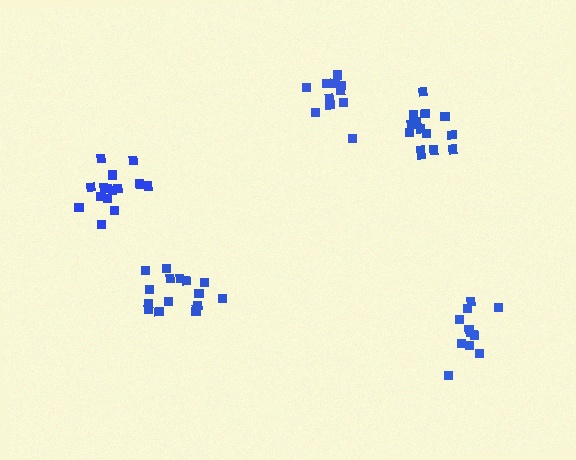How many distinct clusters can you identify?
There are 5 distinct clusters.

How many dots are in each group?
Group 1: 11 dots, Group 2: 16 dots, Group 3: 15 dots, Group 4: 11 dots, Group 5: 14 dots (67 total).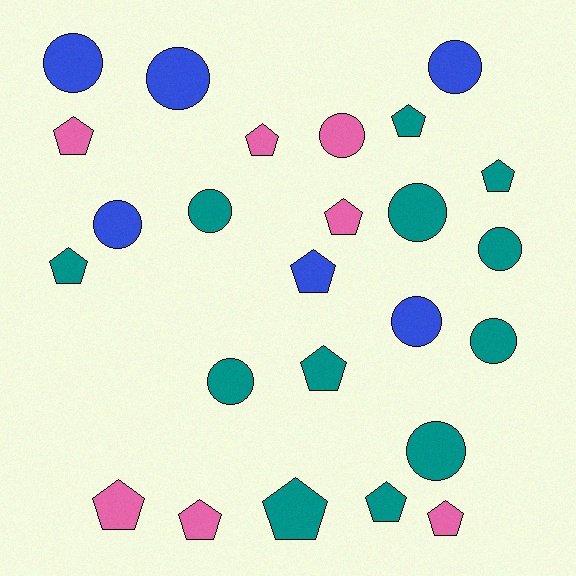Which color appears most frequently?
Teal, with 12 objects.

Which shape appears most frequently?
Pentagon, with 13 objects.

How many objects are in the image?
There are 25 objects.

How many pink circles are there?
There is 1 pink circle.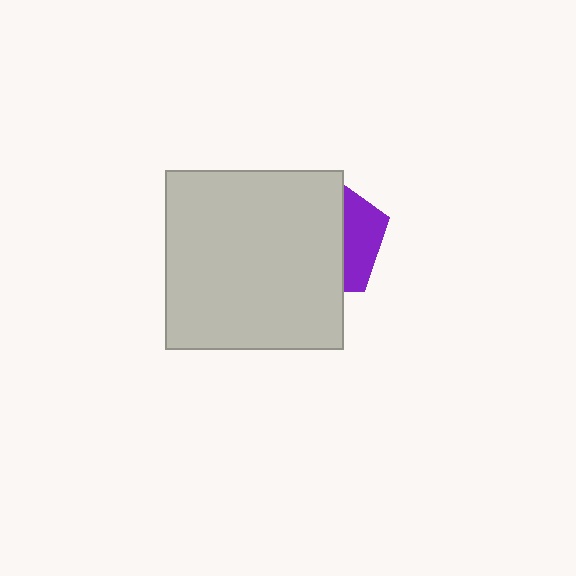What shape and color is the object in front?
The object in front is a light gray square.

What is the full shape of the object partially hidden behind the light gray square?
The partially hidden object is a purple pentagon.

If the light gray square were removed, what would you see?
You would see the complete purple pentagon.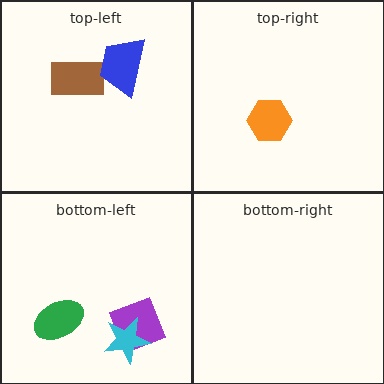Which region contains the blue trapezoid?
The top-left region.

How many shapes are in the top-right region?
1.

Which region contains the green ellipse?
The bottom-left region.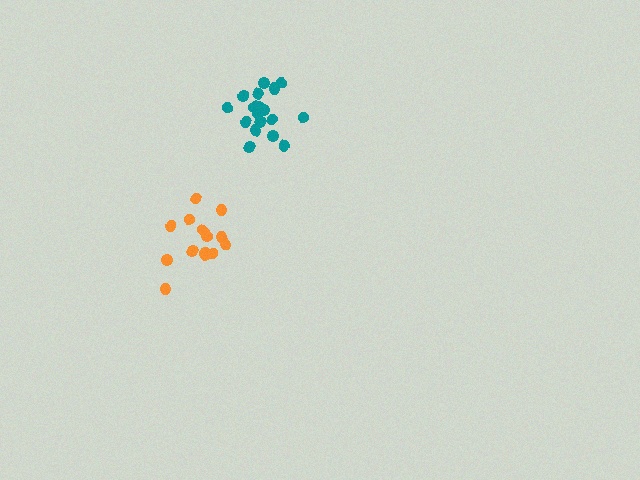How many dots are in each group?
Group 1: 15 dots, Group 2: 20 dots (35 total).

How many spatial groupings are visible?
There are 2 spatial groupings.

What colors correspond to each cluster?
The clusters are colored: orange, teal.